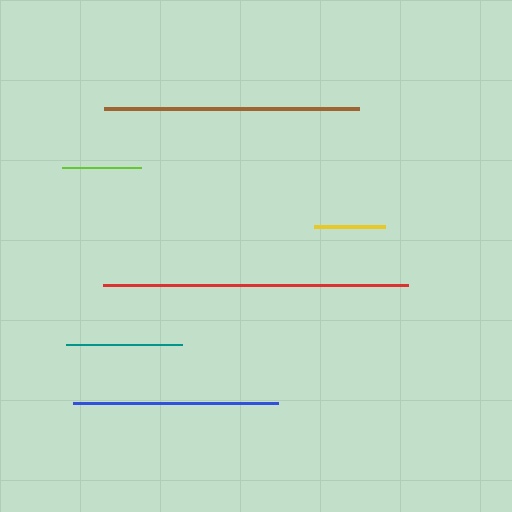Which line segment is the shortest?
The yellow line is the shortest at approximately 71 pixels.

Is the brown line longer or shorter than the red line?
The red line is longer than the brown line.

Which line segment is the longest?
The red line is the longest at approximately 305 pixels.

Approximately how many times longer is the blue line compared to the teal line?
The blue line is approximately 1.8 times the length of the teal line.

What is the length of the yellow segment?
The yellow segment is approximately 71 pixels long.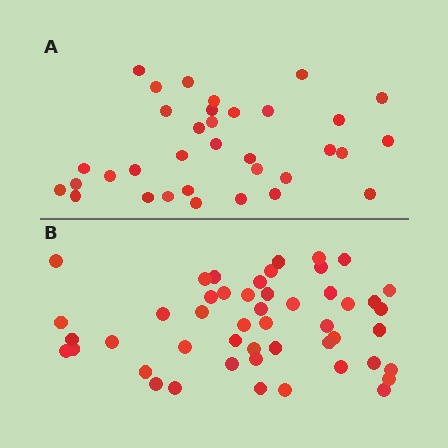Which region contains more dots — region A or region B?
Region B (the bottom region) has more dots.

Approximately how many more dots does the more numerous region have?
Region B has approximately 15 more dots than region A.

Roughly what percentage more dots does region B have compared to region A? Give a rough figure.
About 45% more.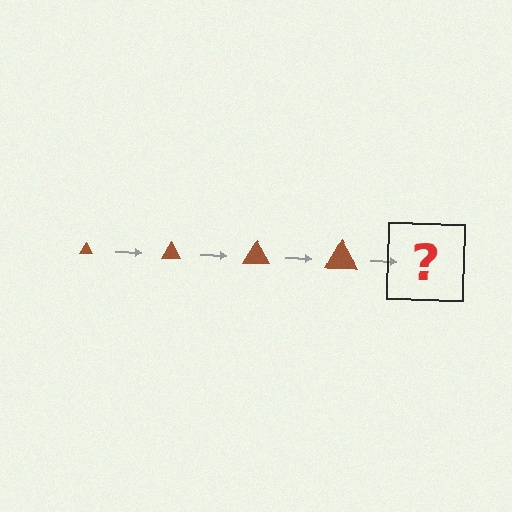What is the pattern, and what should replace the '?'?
The pattern is that the triangle gets progressively larger each step. The '?' should be a brown triangle, larger than the previous one.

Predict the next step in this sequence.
The next step is a brown triangle, larger than the previous one.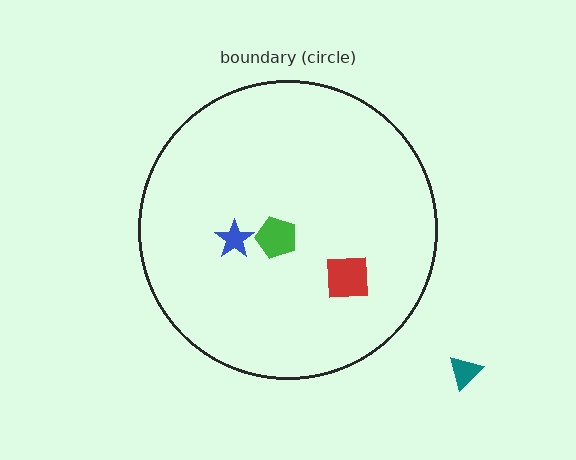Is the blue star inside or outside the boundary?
Inside.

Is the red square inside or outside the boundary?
Inside.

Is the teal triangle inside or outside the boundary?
Outside.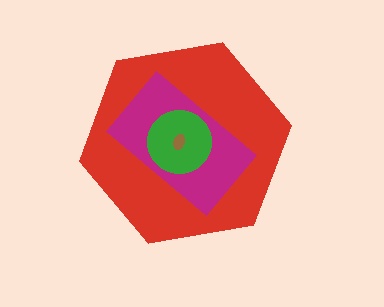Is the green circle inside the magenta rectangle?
Yes.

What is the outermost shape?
The red hexagon.